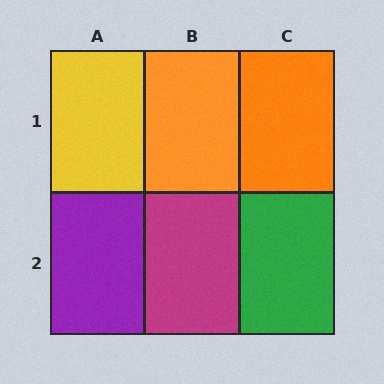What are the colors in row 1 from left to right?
Yellow, orange, orange.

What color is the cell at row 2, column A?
Purple.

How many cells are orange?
2 cells are orange.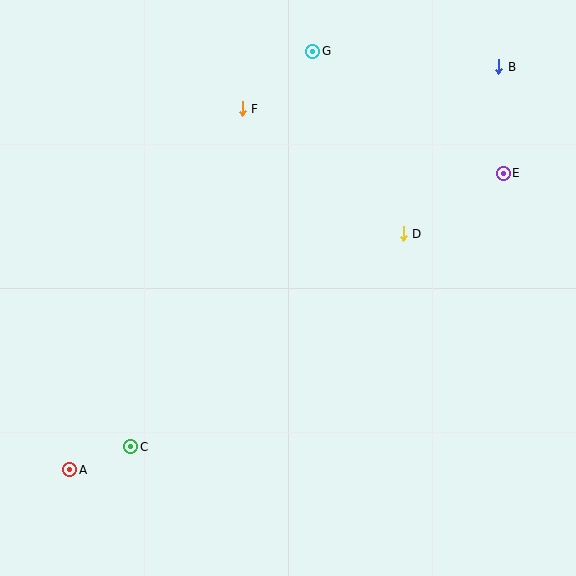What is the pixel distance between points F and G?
The distance between F and G is 91 pixels.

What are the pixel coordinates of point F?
Point F is at (242, 109).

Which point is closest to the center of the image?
Point D at (403, 234) is closest to the center.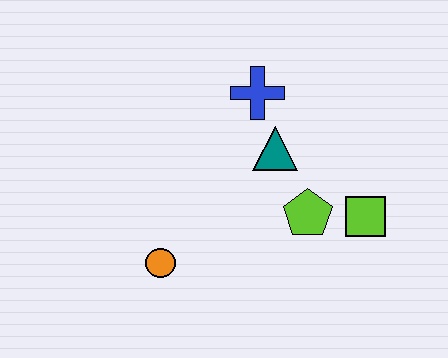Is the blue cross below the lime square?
No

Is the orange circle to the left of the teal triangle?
Yes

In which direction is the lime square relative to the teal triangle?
The lime square is to the right of the teal triangle.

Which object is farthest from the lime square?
The orange circle is farthest from the lime square.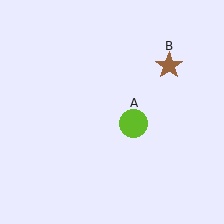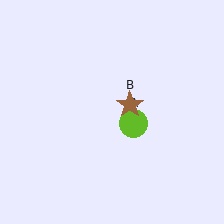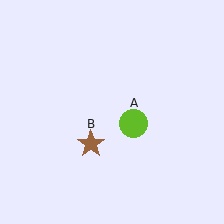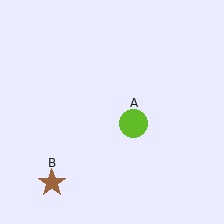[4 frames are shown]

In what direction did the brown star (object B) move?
The brown star (object B) moved down and to the left.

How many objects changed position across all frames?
1 object changed position: brown star (object B).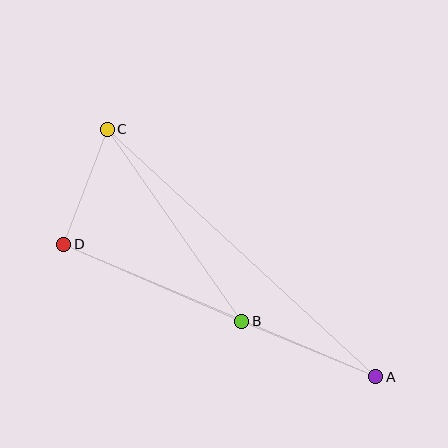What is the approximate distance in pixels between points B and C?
The distance between B and C is approximately 235 pixels.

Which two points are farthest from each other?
Points A and C are farthest from each other.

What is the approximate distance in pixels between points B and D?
The distance between B and D is approximately 194 pixels.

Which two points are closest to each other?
Points C and D are closest to each other.